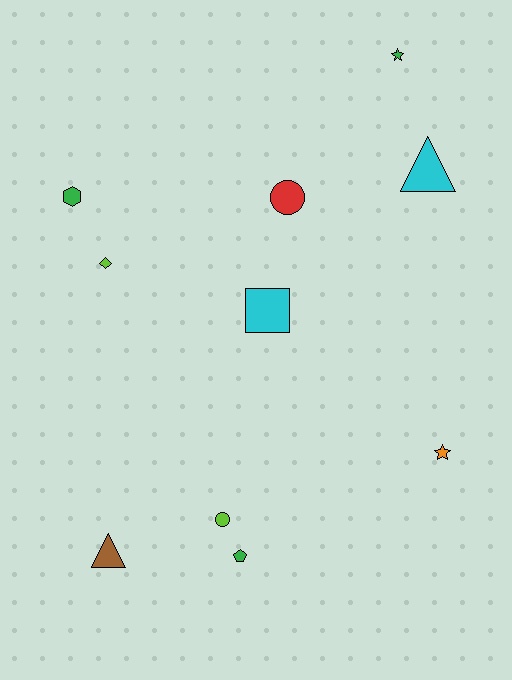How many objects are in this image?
There are 10 objects.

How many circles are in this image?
There are 2 circles.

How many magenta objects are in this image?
There are no magenta objects.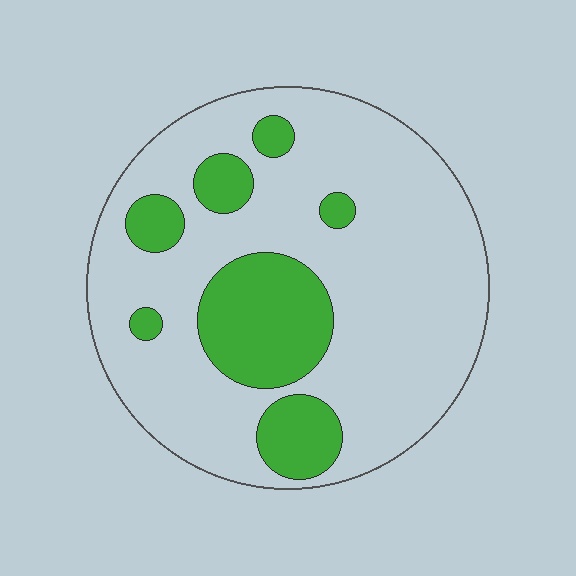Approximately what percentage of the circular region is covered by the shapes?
Approximately 25%.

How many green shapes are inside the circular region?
7.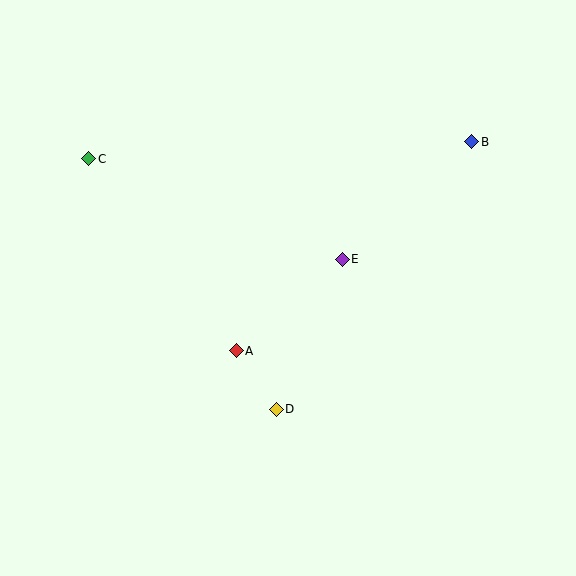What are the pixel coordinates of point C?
Point C is at (89, 159).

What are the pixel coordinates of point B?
Point B is at (472, 142).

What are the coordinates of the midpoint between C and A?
The midpoint between C and A is at (163, 255).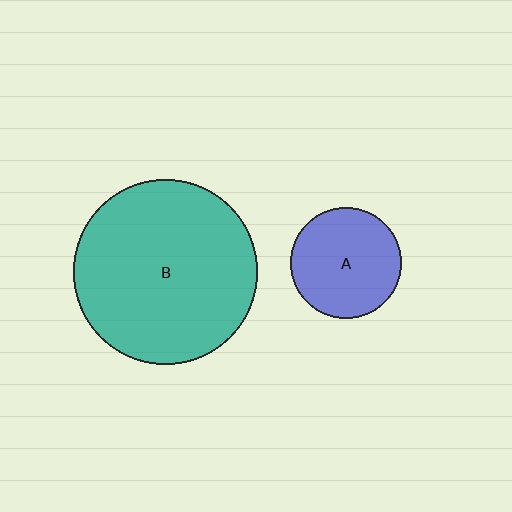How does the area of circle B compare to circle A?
Approximately 2.8 times.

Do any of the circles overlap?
No, none of the circles overlap.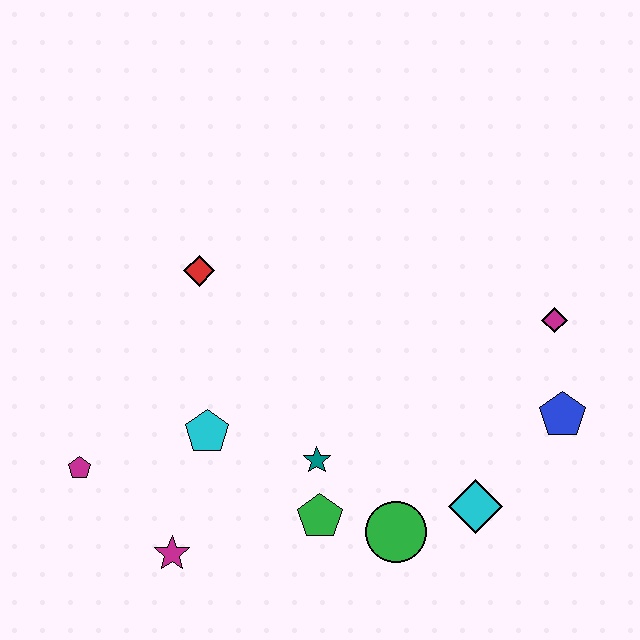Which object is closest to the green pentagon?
The teal star is closest to the green pentagon.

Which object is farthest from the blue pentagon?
The magenta pentagon is farthest from the blue pentagon.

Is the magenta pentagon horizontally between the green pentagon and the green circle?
No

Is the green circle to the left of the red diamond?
No